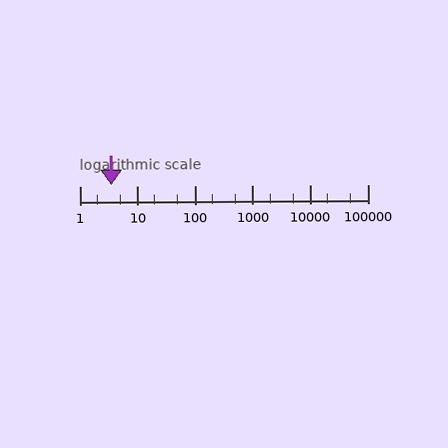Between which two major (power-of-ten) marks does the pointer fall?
The pointer is between 1 and 10.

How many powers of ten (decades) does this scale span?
The scale spans 5 decades, from 1 to 100000.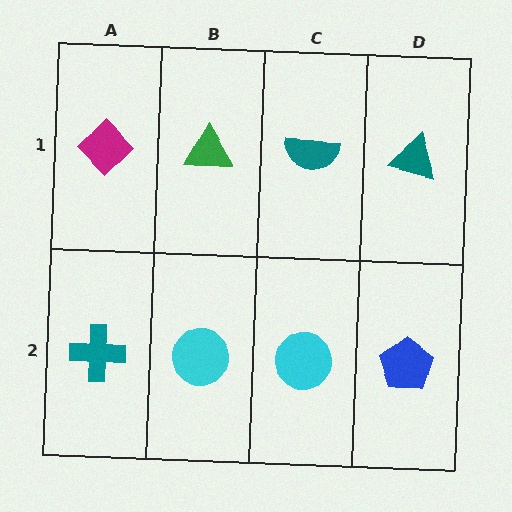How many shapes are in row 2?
4 shapes.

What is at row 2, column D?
A blue pentagon.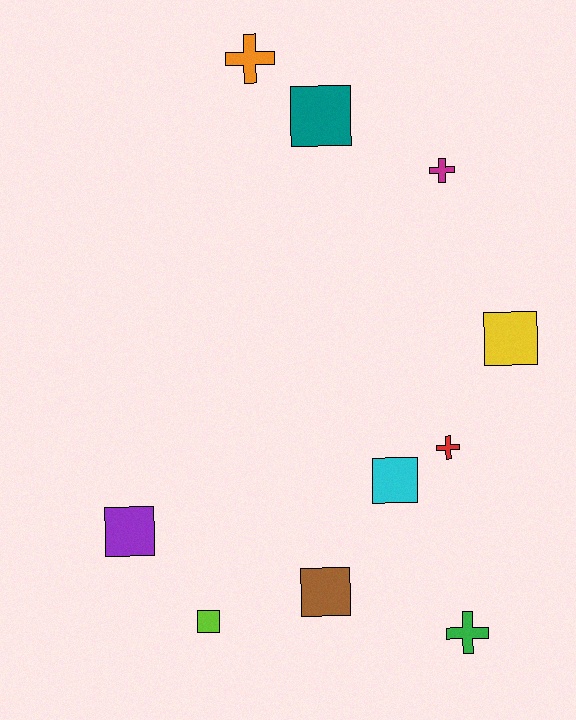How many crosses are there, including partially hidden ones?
There are 4 crosses.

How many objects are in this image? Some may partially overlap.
There are 10 objects.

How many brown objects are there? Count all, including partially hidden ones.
There is 1 brown object.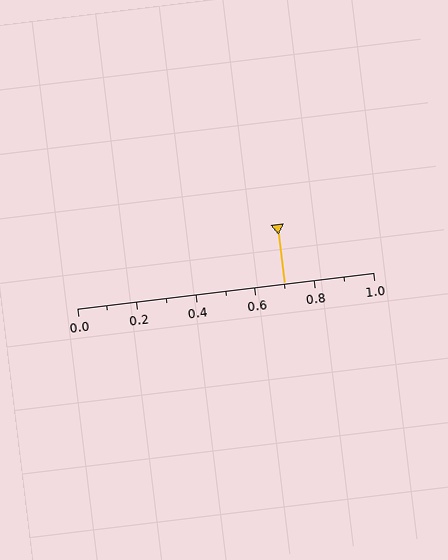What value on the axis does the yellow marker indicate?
The marker indicates approximately 0.7.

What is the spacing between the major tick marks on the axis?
The major ticks are spaced 0.2 apart.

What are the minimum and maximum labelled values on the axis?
The axis runs from 0.0 to 1.0.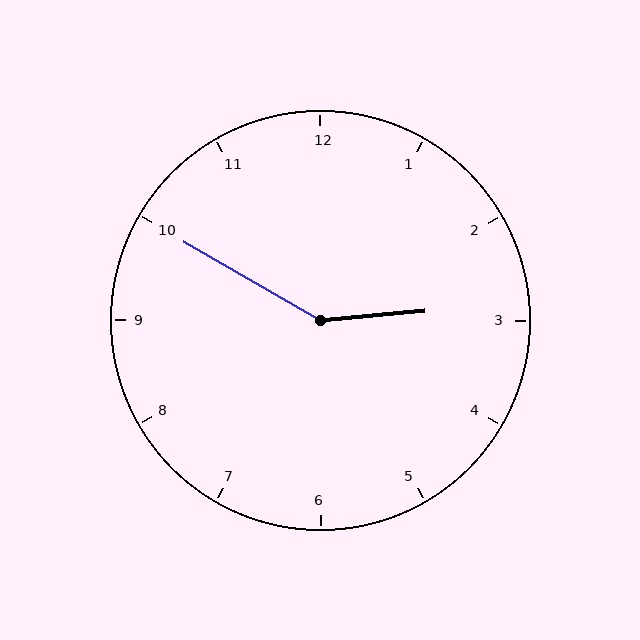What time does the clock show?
2:50.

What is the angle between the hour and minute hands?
Approximately 145 degrees.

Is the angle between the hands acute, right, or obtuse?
It is obtuse.